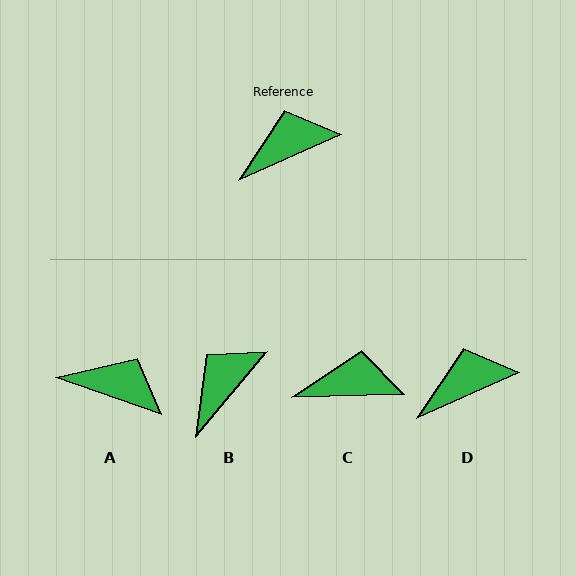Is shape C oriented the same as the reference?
No, it is off by about 23 degrees.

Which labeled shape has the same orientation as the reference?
D.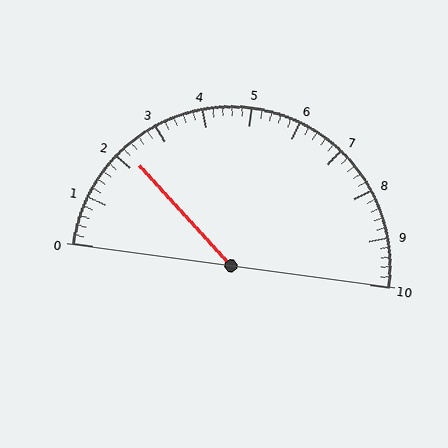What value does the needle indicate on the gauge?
The needle indicates approximately 2.2.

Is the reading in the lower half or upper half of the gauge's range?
The reading is in the lower half of the range (0 to 10).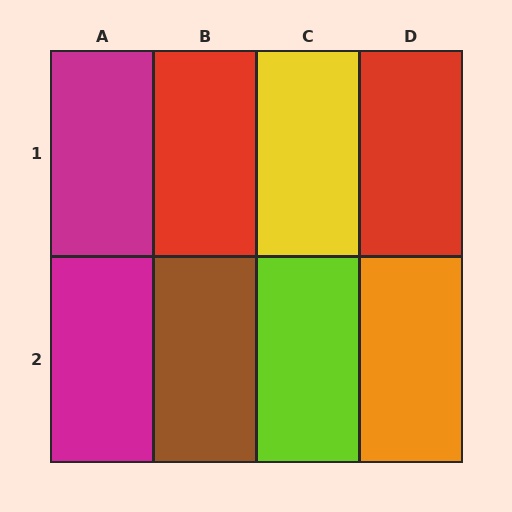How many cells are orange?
1 cell is orange.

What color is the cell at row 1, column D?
Red.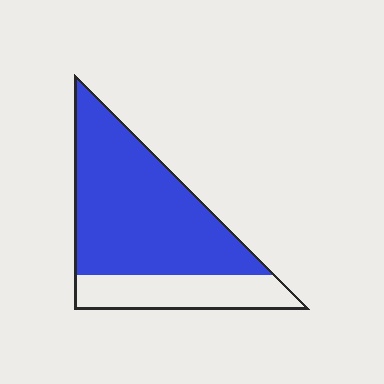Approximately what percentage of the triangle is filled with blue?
Approximately 75%.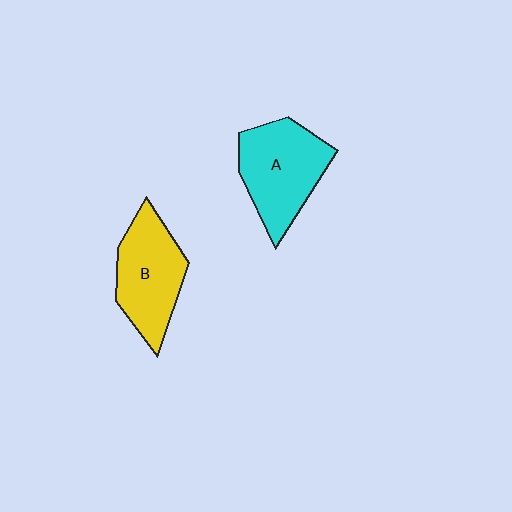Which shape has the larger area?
Shape A (cyan).